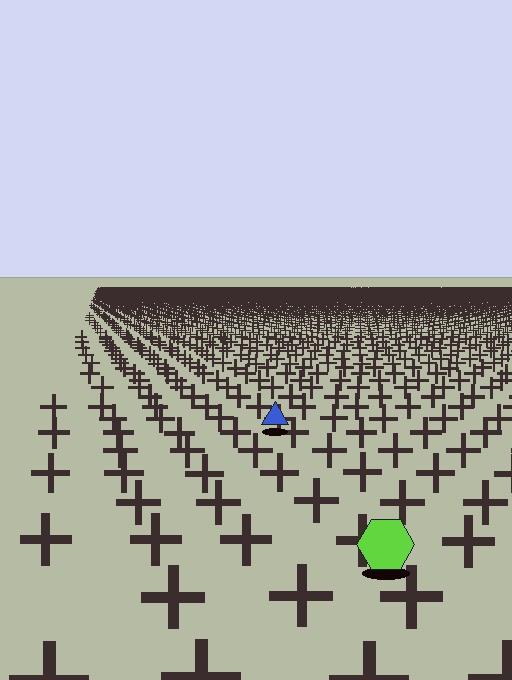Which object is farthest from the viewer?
The blue triangle is farthest from the viewer. It appears smaller and the ground texture around it is denser.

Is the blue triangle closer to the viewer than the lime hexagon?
No. The lime hexagon is closer — you can tell from the texture gradient: the ground texture is coarser near it.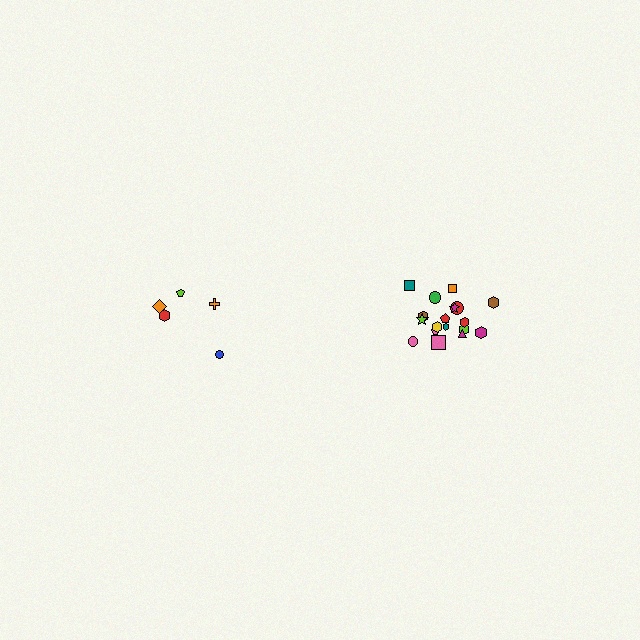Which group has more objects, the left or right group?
The right group.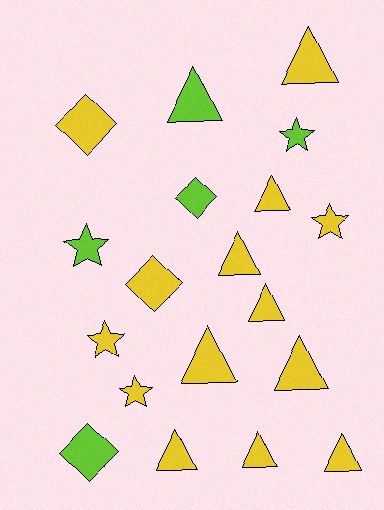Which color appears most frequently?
Yellow, with 14 objects.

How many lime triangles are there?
There is 1 lime triangle.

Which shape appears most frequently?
Triangle, with 10 objects.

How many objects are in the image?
There are 19 objects.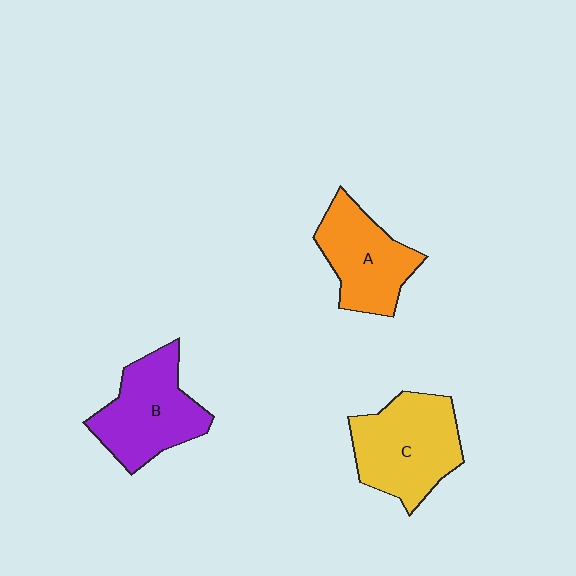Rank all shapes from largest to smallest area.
From largest to smallest: C (yellow), B (purple), A (orange).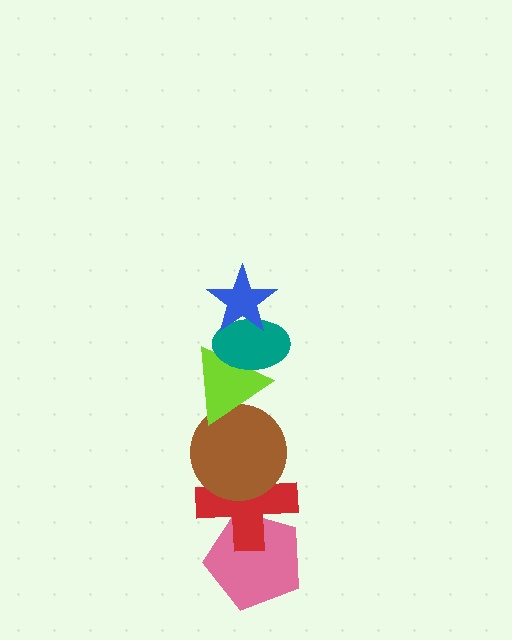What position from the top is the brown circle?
The brown circle is 4th from the top.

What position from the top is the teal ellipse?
The teal ellipse is 2nd from the top.